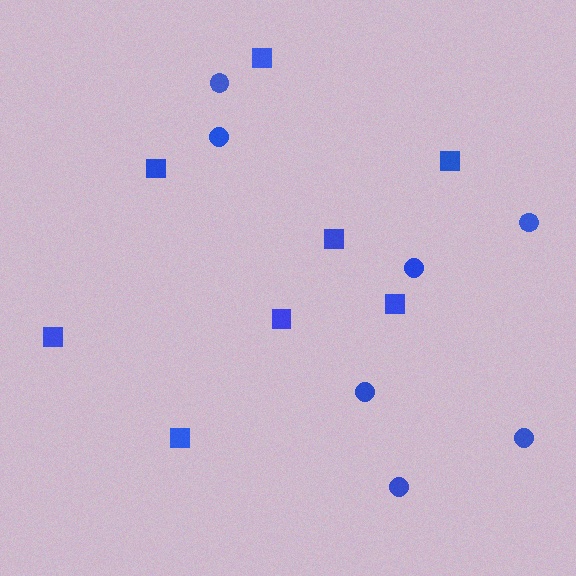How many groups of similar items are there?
There are 2 groups: one group of squares (8) and one group of circles (7).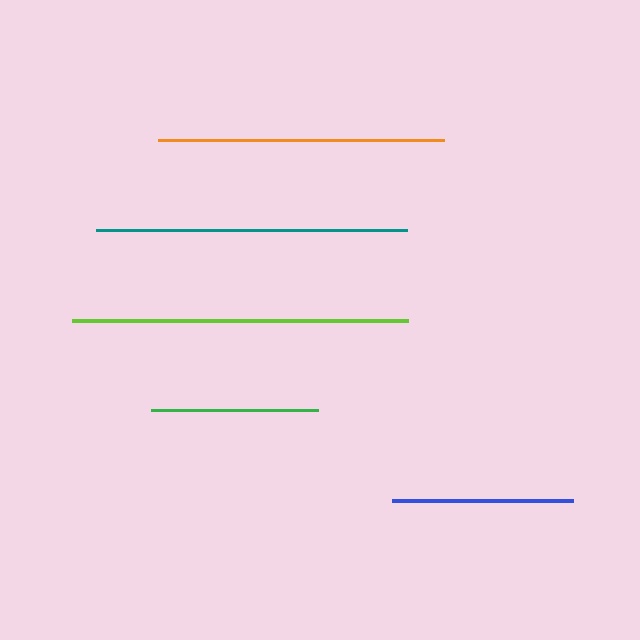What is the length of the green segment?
The green segment is approximately 167 pixels long.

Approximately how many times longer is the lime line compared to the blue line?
The lime line is approximately 1.9 times the length of the blue line.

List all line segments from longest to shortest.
From longest to shortest: lime, teal, orange, blue, green.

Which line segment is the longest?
The lime line is the longest at approximately 336 pixels.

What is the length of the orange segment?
The orange segment is approximately 286 pixels long.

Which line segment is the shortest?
The green line is the shortest at approximately 167 pixels.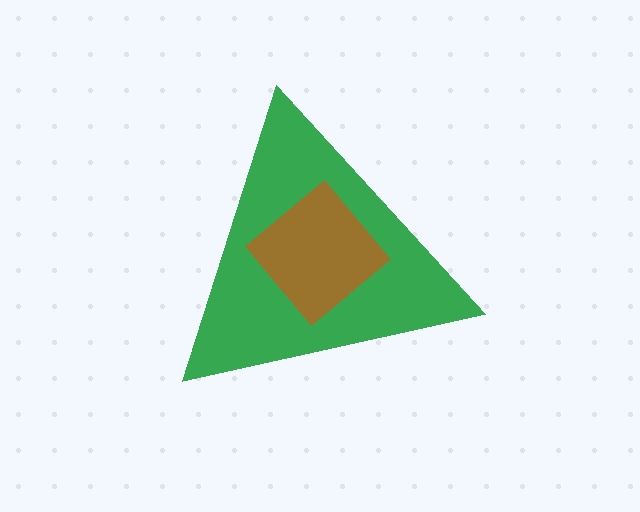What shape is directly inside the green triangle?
The brown diamond.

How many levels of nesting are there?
2.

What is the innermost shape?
The brown diamond.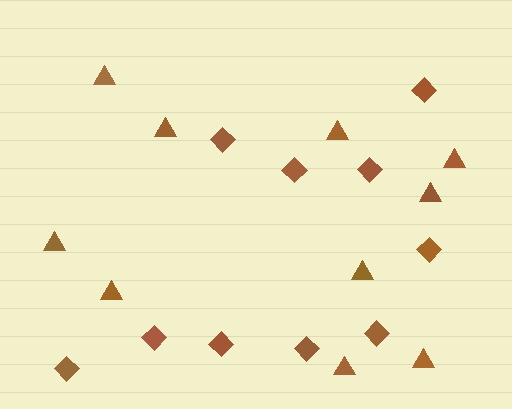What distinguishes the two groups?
There are 2 groups: one group of triangles (10) and one group of diamonds (10).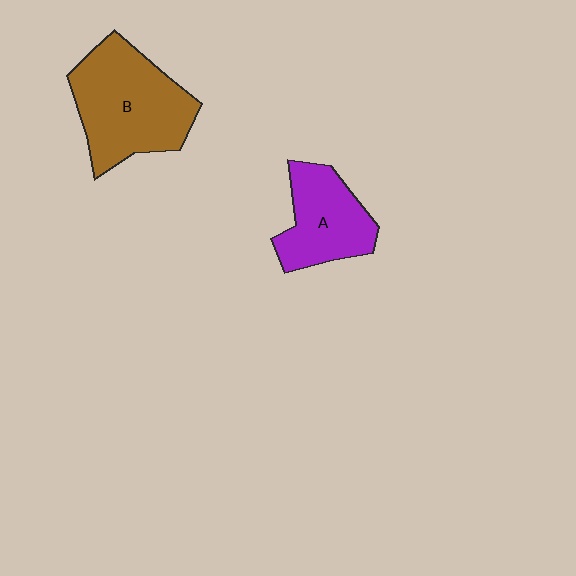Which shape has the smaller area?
Shape A (purple).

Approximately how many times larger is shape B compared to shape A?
Approximately 1.5 times.